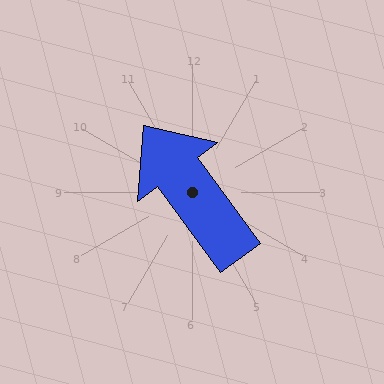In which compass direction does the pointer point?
Northwest.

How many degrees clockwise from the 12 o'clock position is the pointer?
Approximately 324 degrees.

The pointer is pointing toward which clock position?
Roughly 11 o'clock.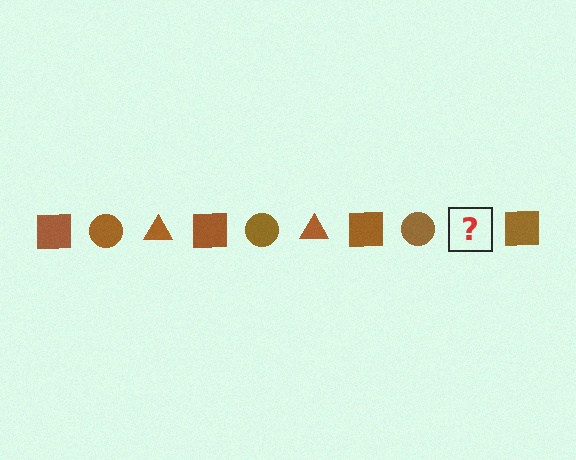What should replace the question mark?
The question mark should be replaced with a brown triangle.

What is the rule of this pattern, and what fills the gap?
The rule is that the pattern cycles through square, circle, triangle shapes in brown. The gap should be filled with a brown triangle.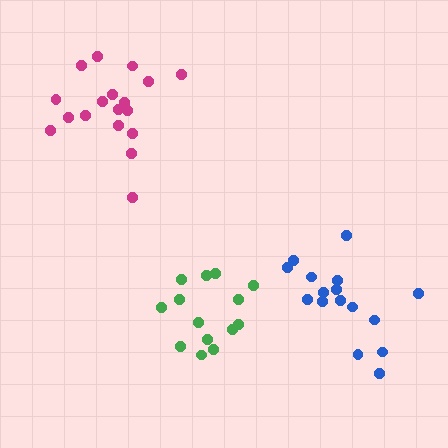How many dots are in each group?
Group 1: 14 dots, Group 2: 18 dots, Group 3: 16 dots (48 total).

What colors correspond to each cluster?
The clusters are colored: green, magenta, blue.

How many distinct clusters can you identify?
There are 3 distinct clusters.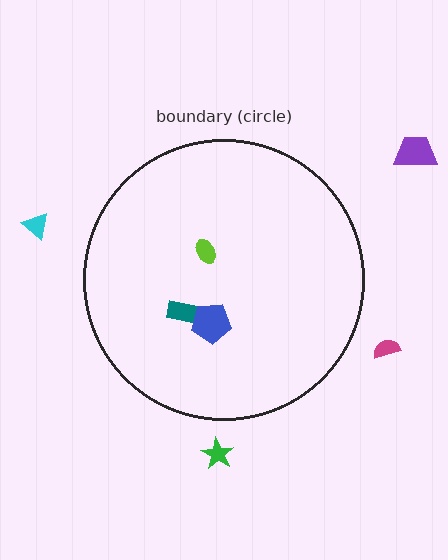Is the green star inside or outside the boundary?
Outside.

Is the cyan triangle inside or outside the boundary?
Outside.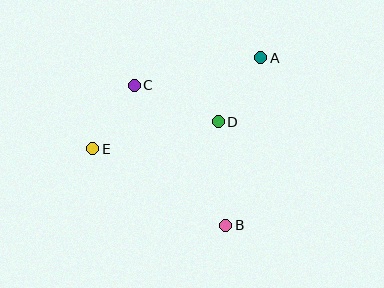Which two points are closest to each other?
Points C and E are closest to each other.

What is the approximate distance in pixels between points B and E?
The distance between B and E is approximately 153 pixels.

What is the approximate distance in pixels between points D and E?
The distance between D and E is approximately 128 pixels.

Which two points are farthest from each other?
Points A and E are farthest from each other.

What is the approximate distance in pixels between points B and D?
The distance between B and D is approximately 104 pixels.